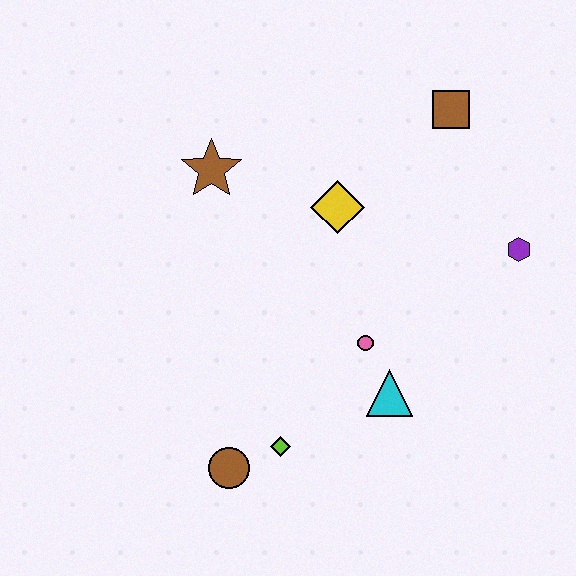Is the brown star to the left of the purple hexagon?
Yes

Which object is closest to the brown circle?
The lime diamond is closest to the brown circle.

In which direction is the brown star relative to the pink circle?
The brown star is above the pink circle.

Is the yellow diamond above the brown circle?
Yes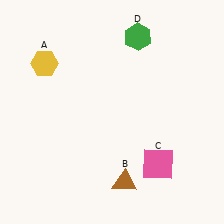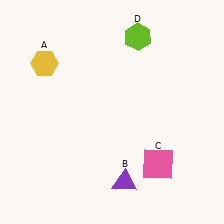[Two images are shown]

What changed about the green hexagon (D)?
In Image 1, D is green. In Image 2, it changed to lime.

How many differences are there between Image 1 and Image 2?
There are 2 differences between the two images.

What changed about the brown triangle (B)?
In Image 1, B is brown. In Image 2, it changed to purple.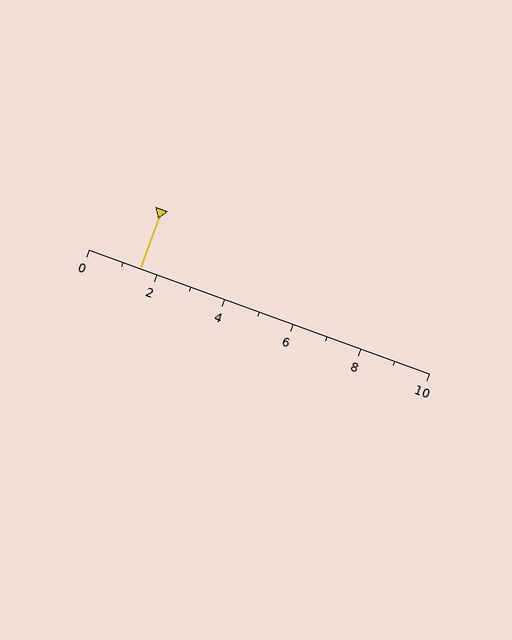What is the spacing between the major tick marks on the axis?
The major ticks are spaced 2 apart.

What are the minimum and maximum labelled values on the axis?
The axis runs from 0 to 10.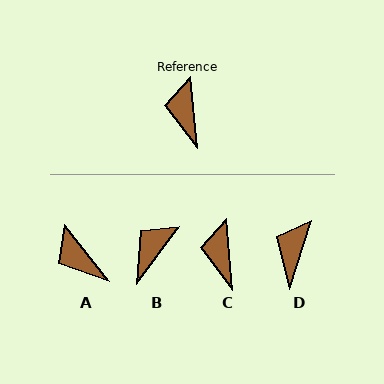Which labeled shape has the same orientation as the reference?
C.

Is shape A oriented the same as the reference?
No, it is off by about 34 degrees.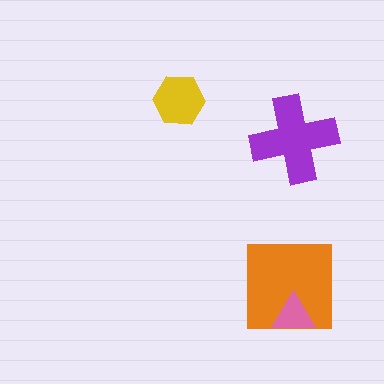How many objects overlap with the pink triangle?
1 object overlaps with the pink triangle.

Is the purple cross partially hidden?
No, no other shape covers it.